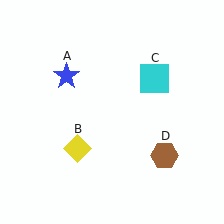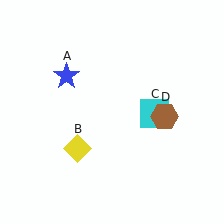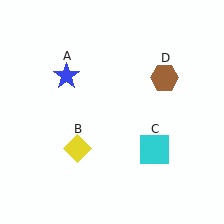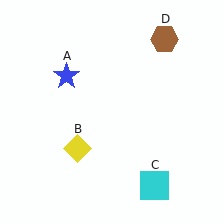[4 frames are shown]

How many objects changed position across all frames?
2 objects changed position: cyan square (object C), brown hexagon (object D).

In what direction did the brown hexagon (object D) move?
The brown hexagon (object D) moved up.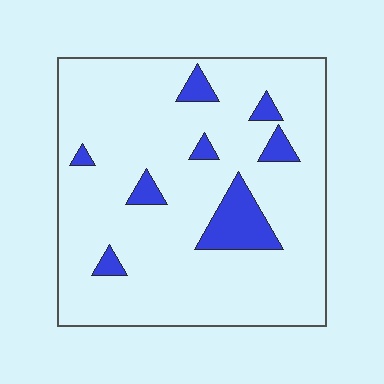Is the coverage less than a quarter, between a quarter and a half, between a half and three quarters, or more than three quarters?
Less than a quarter.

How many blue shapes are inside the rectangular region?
8.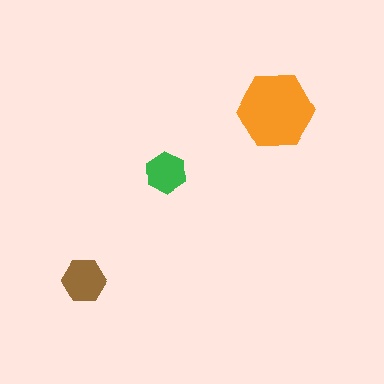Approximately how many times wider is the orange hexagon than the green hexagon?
About 2 times wider.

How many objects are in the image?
There are 3 objects in the image.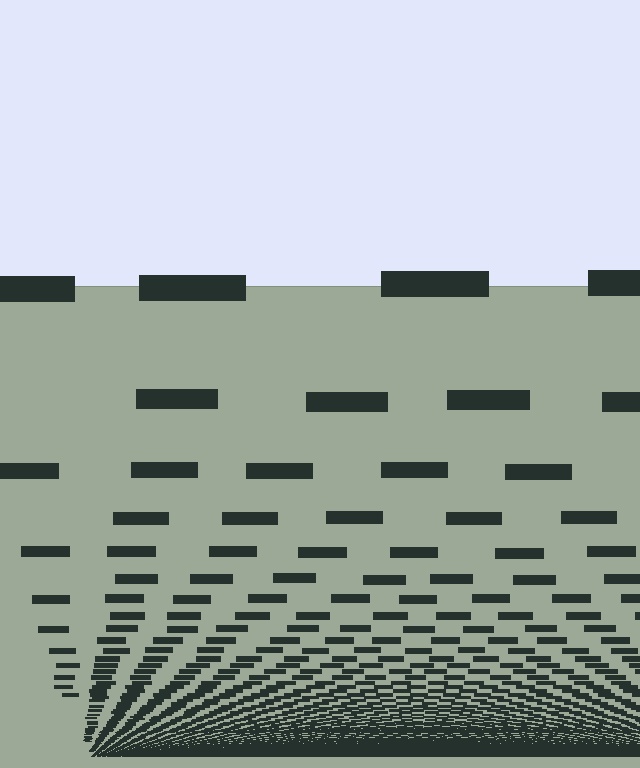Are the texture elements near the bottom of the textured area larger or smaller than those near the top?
Smaller. The gradient is inverted — elements near the bottom are smaller and denser.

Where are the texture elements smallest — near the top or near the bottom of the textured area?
Near the bottom.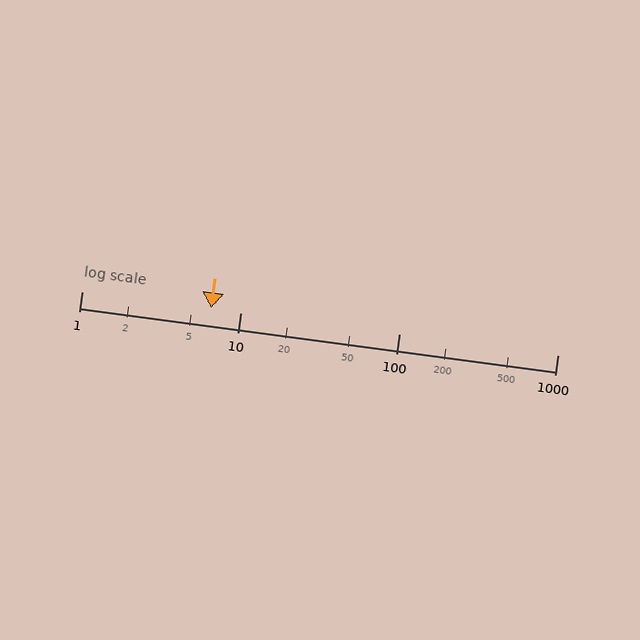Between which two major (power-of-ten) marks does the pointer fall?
The pointer is between 1 and 10.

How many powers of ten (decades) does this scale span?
The scale spans 3 decades, from 1 to 1000.